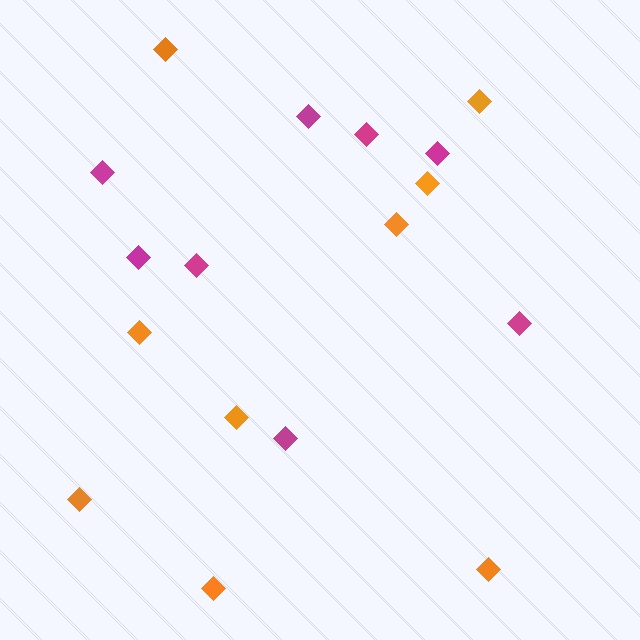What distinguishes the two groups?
There are 2 groups: one group of orange diamonds (9) and one group of magenta diamonds (8).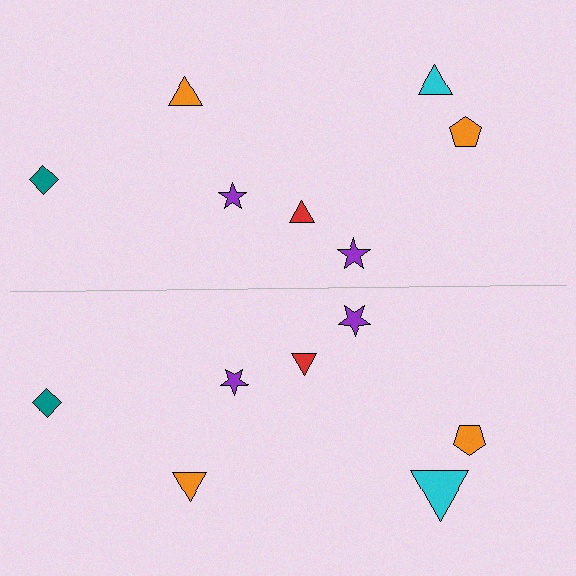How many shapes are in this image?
There are 14 shapes in this image.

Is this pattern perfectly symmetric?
No, the pattern is not perfectly symmetric. The cyan triangle on the bottom side has a different size than its mirror counterpart.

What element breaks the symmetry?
The cyan triangle on the bottom side has a different size than its mirror counterpart.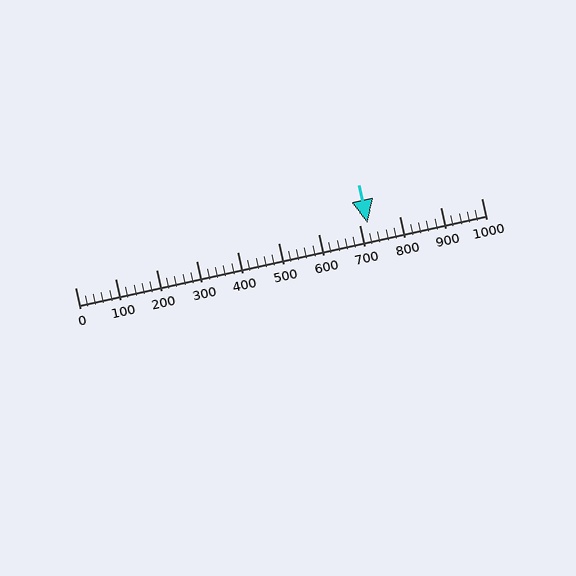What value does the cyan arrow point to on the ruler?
The cyan arrow points to approximately 720.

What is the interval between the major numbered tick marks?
The major tick marks are spaced 100 units apart.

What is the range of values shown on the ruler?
The ruler shows values from 0 to 1000.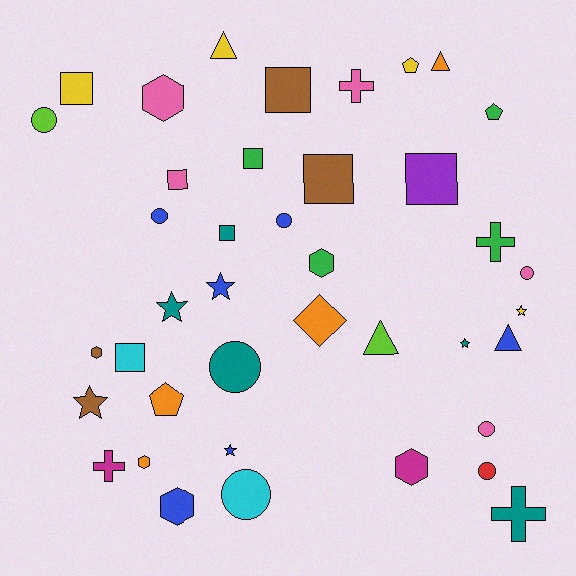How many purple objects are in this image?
There is 1 purple object.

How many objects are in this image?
There are 40 objects.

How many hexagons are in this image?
There are 6 hexagons.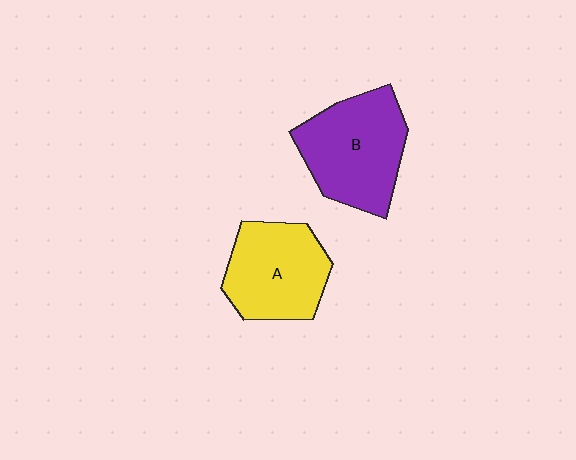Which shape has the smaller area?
Shape A (yellow).